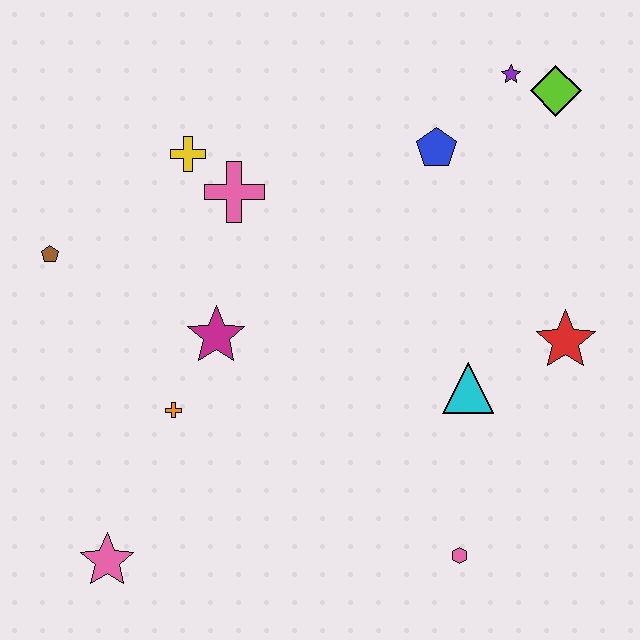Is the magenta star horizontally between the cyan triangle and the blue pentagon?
No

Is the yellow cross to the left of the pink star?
No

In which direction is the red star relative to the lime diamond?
The red star is below the lime diamond.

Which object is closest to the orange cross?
The magenta star is closest to the orange cross.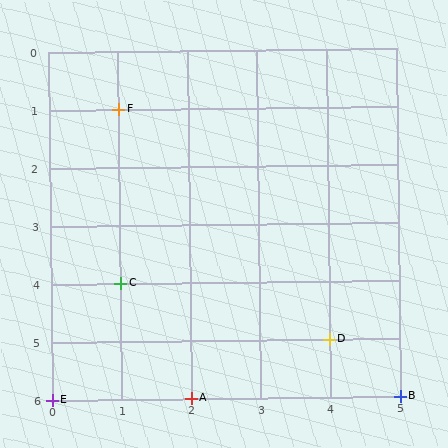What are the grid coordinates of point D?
Point D is at grid coordinates (4, 5).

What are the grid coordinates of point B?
Point B is at grid coordinates (5, 6).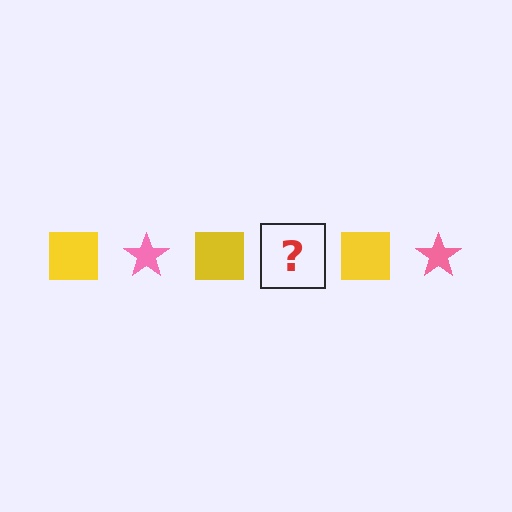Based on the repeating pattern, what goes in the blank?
The blank should be a pink star.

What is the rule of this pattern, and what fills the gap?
The rule is that the pattern alternates between yellow square and pink star. The gap should be filled with a pink star.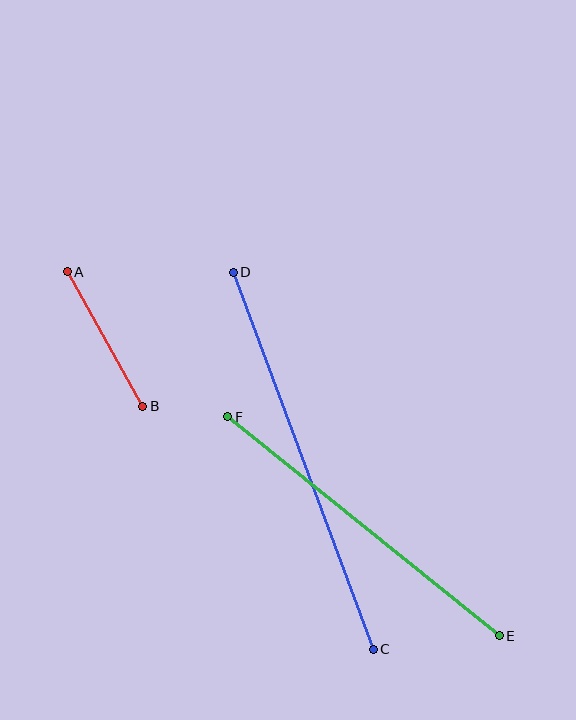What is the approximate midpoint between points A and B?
The midpoint is at approximately (105, 339) pixels.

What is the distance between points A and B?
The distance is approximately 154 pixels.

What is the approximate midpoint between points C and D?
The midpoint is at approximately (303, 461) pixels.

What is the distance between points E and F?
The distance is approximately 349 pixels.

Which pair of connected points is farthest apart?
Points C and D are farthest apart.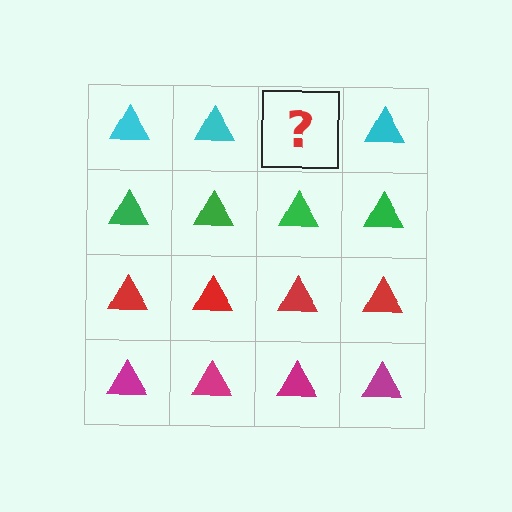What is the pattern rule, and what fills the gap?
The rule is that each row has a consistent color. The gap should be filled with a cyan triangle.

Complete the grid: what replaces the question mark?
The question mark should be replaced with a cyan triangle.